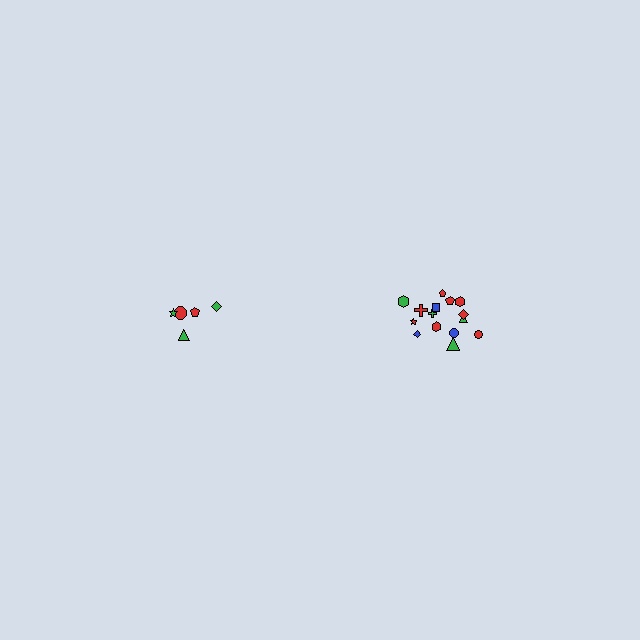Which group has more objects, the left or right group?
The right group.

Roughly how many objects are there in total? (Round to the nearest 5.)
Roughly 20 objects in total.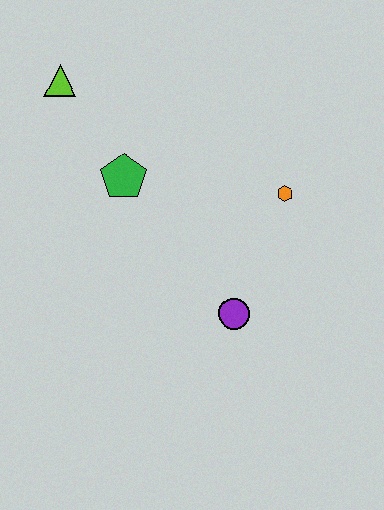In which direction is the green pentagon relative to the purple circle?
The green pentagon is above the purple circle.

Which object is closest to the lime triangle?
The green pentagon is closest to the lime triangle.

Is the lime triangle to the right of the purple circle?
No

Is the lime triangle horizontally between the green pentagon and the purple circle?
No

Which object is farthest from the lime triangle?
The purple circle is farthest from the lime triangle.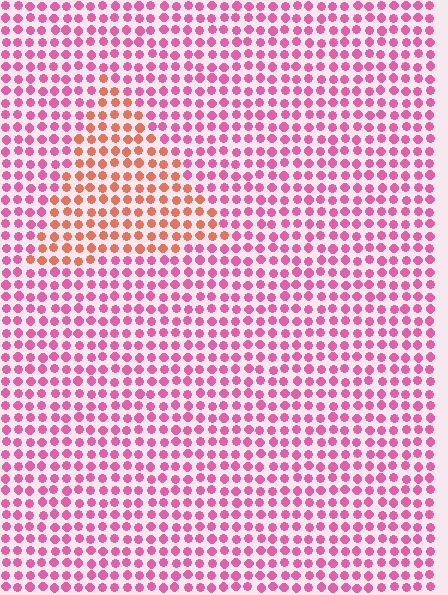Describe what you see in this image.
The image is filled with small pink elements in a uniform arrangement. A triangle-shaped region is visible where the elements are tinted to a slightly different hue, forming a subtle color boundary.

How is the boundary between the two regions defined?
The boundary is defined purely by a slight shift in hue (about 42 degrees). Spacing, size, and orientation are identical on both sides.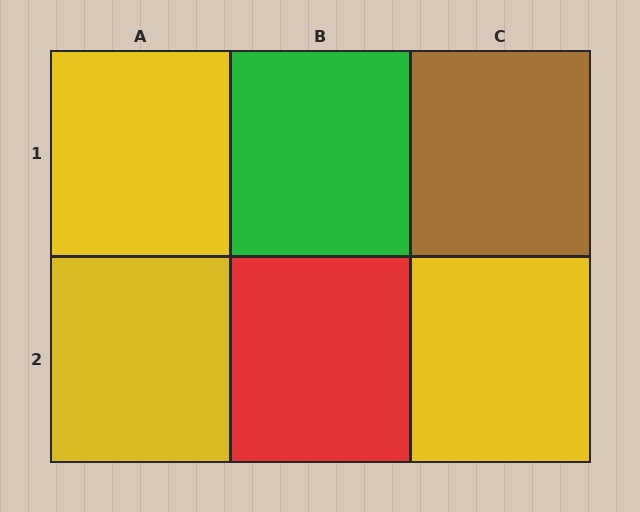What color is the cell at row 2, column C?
Yellow.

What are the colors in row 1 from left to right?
Yellow, green, brown.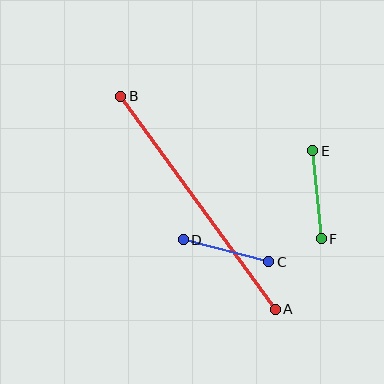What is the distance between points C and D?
The distance is approximately 88 pixels.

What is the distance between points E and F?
The distance is approximately 88 pixels.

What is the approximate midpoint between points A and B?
The midpoint is at approximately (198, 203) pixels.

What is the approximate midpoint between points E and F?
The midpoint is at approximately (317, 195) pixels.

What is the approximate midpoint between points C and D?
The midpoint is at approximately (226, 251) pixels.